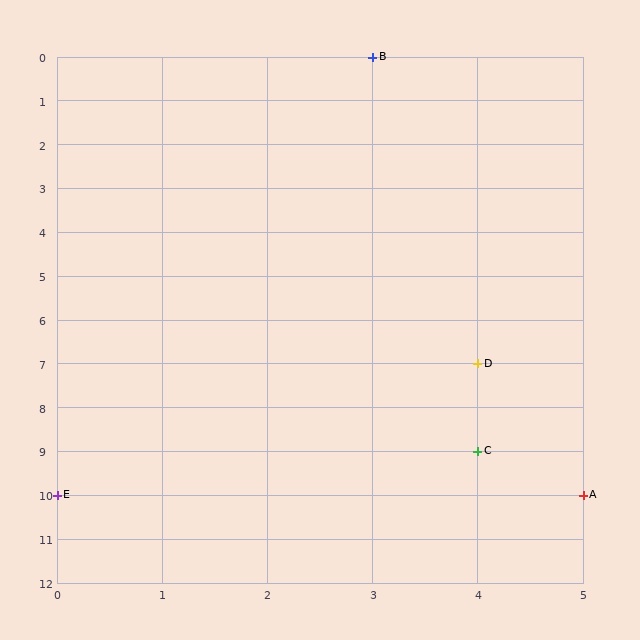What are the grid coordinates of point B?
Point B is at grid coordinates (3, 0).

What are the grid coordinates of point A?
Point A is at grid coordinates (5, 10).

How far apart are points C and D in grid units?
Points C and D are 2 rows apart.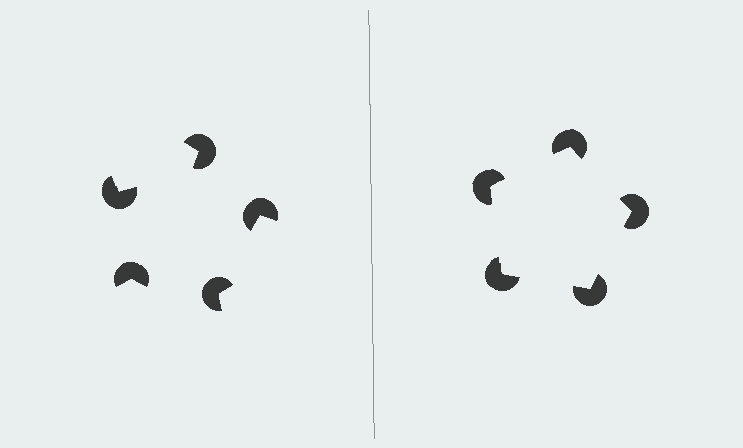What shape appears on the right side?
An illusory pentagon.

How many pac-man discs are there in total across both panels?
10 — 5 on each side.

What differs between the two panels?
The pac-man discs are positioned identically on both sides; only the wedge orientations differ. On the right they align to a pentagon; on the left they are misaligned.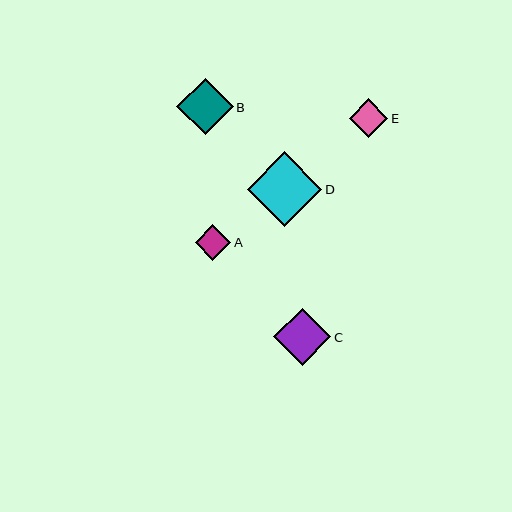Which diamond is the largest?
Diamond D is the largest with a size of approximately 75 pixels.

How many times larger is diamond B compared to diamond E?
Diamond B is approximately 1.5 times the size of diamond E.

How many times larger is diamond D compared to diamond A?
Diamond D is approximately 2.1 times the size of diamond A.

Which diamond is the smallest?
Diamond A is the smallest with a size of approximately 35 pixels.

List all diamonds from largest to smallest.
From largest to smallest: D, C, B, E, A.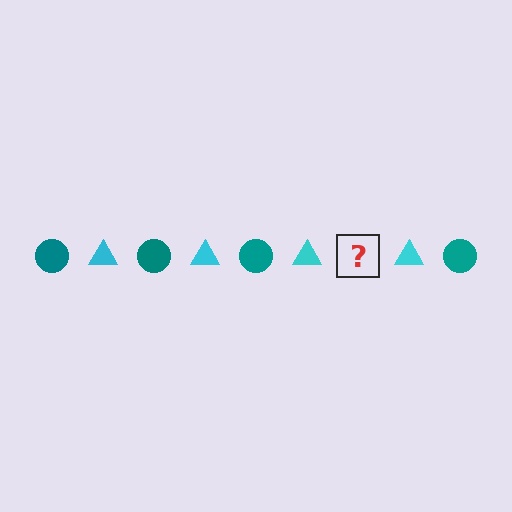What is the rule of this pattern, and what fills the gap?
The rule is that the pattern alternates between teal circle and cyan triangle. The gap should be filled with a teal circle.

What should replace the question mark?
The question mark should be replaced with a teal circle.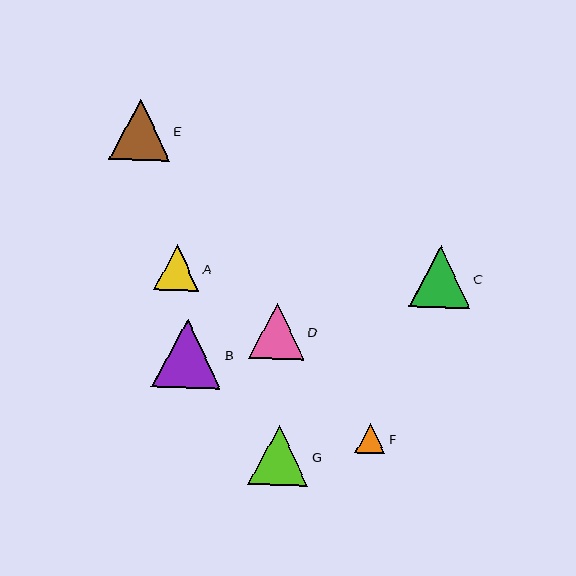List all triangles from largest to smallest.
From largest to smallest: B, C, E, G, D, A, F.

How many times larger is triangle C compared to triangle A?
Triangle C is approximately 1.3 times the size of triangle A.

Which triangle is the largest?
Triangle B is the largest with a size of approximately 70 pixels.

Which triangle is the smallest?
Triangle F is the smallest with a size of approximately 30 pixels.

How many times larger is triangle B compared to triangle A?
Triangle B is approximately 1.5 times the size of triangle A.